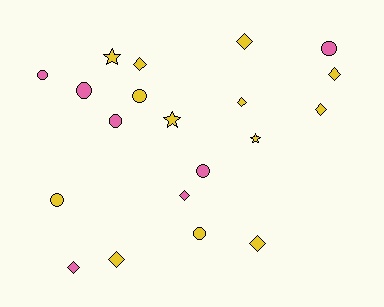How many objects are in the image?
There are 20 objects.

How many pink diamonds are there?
There are 2 pink diamonds.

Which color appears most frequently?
Yellow, with 13 objects.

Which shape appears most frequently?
Diamond, with 9 objects.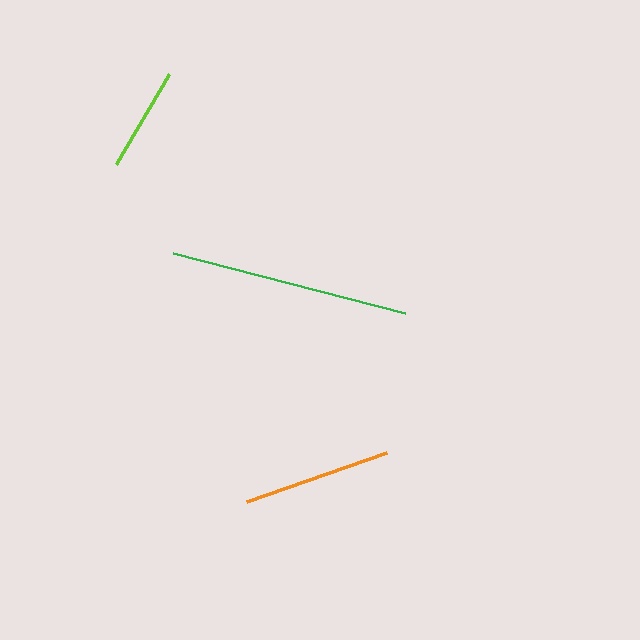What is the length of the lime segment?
The lime segment is approximately 105 pixels long.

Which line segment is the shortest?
The lime line is the shortest at approximately 105 pixels.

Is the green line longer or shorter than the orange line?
The green line is longer than the orange line.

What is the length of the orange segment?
The orange segment is approximately 148 pixels long.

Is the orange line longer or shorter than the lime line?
The orange line is longer than the lime line.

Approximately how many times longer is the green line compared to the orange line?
The green line is approximately 1.6 times the length of the orange line.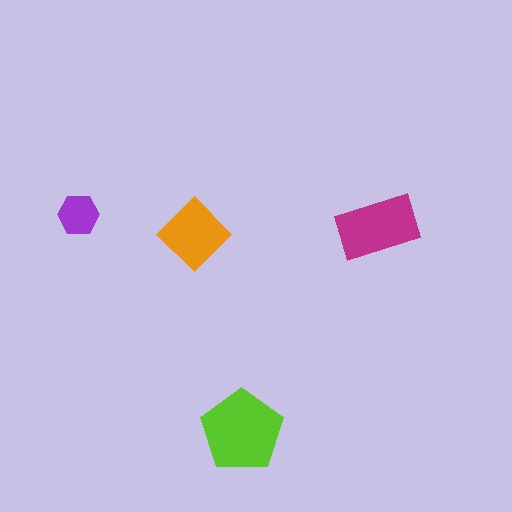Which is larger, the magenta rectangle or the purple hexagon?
The magenta rectangle.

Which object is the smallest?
The purple hexagon.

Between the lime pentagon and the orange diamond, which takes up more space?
The lime pentagon.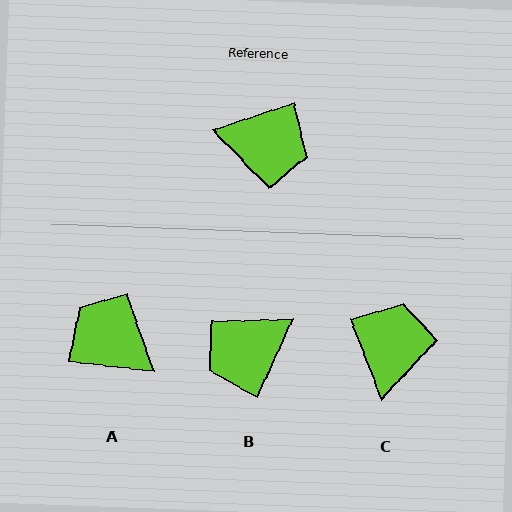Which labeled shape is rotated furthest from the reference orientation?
A, about 155 degrees away.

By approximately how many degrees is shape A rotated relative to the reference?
Approximately 155 degrees counter-clockwise.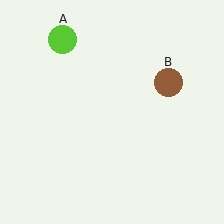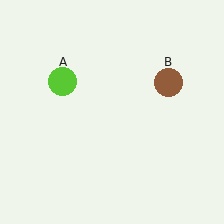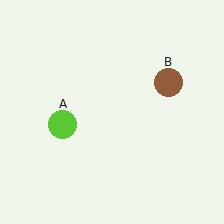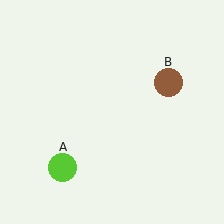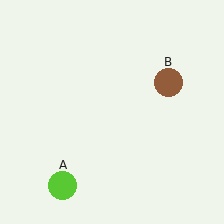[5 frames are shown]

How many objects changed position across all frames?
1 object changed position: lime circle (object A).